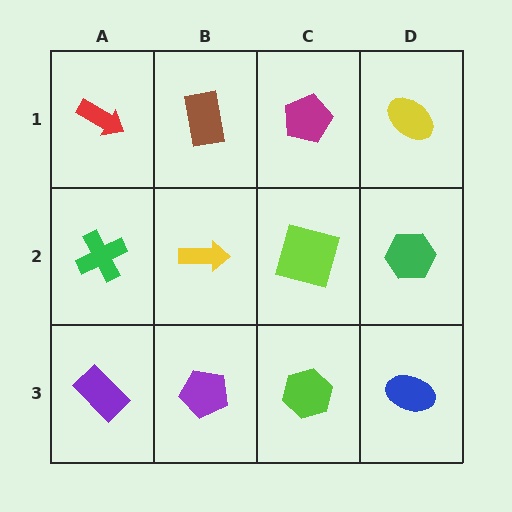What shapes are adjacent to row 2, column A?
A red arrow (row 1, column A), a purple rectangle (row 3, column A), a yellow arrow (row 2, column B).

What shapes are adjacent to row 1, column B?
A yellow arrow (row 2, column B), a red arrow (row 1, column A), a magenta pentagon (row 1, column C).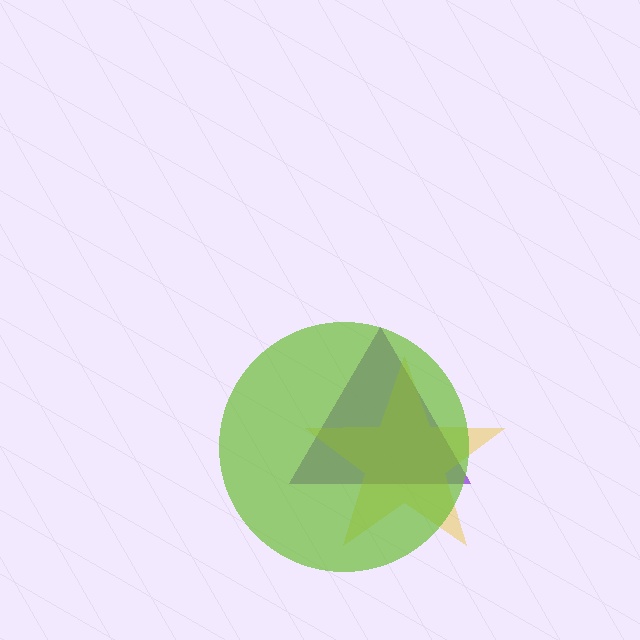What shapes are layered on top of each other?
The layered shapes are: a purple triangle, a yellow star, a lime circle.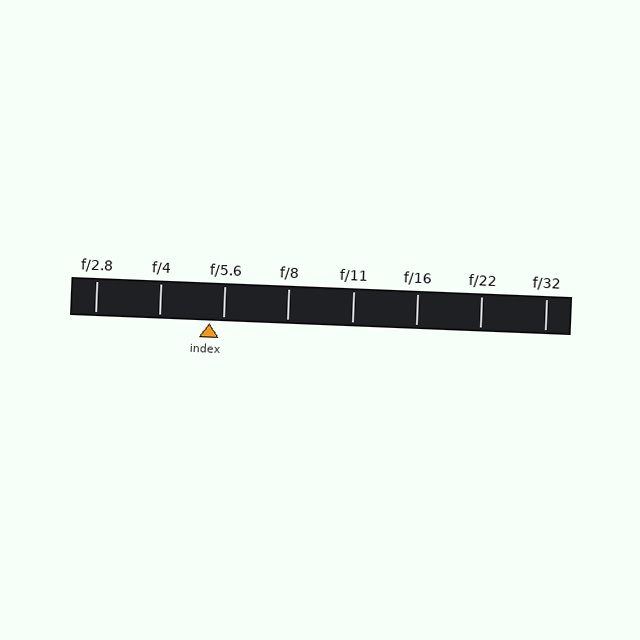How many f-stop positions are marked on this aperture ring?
There are 8 f-stop positions marked.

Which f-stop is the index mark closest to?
The index mark is closest to f/5.6.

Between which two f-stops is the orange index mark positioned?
The index mark is between f/4 and f/5.6.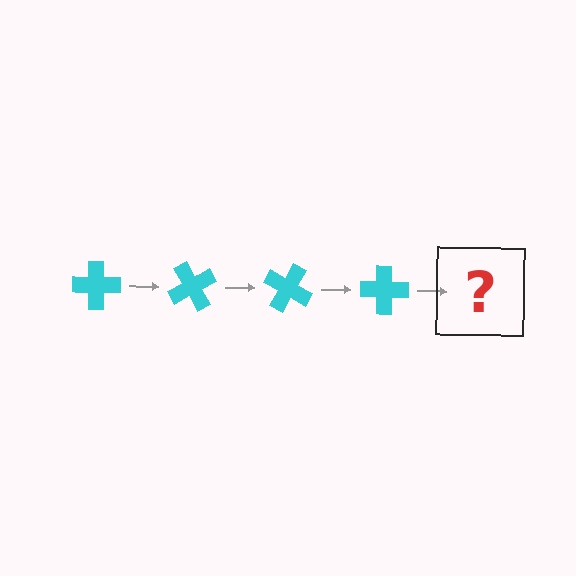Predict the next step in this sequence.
The next step is a cyan cross rotated 240 degrees.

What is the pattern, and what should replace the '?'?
The pattern is that the cross rotates 60 degrees each step. The '?' should be a cyan cross rotated 240 degrees.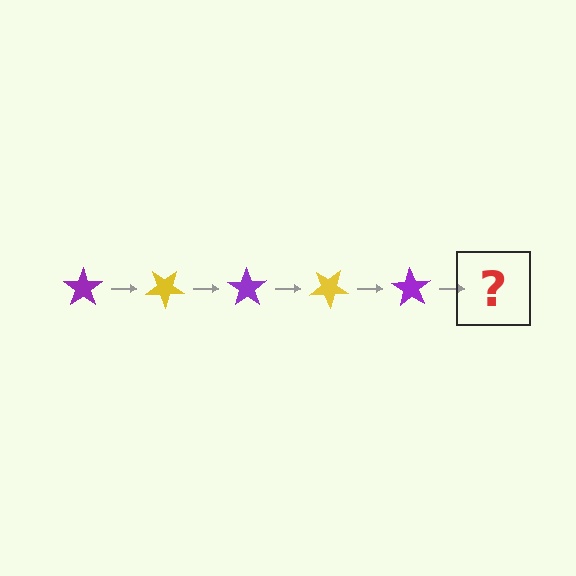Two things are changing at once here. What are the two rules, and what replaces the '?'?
The two rules are that it rotates 35 degrees each step and the color cycles through purple and yellow. The '?' should be a yellow star, rotated 175 degrees from the start.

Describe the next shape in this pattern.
It should be a yellow star, rotated 175 degrees from the start.